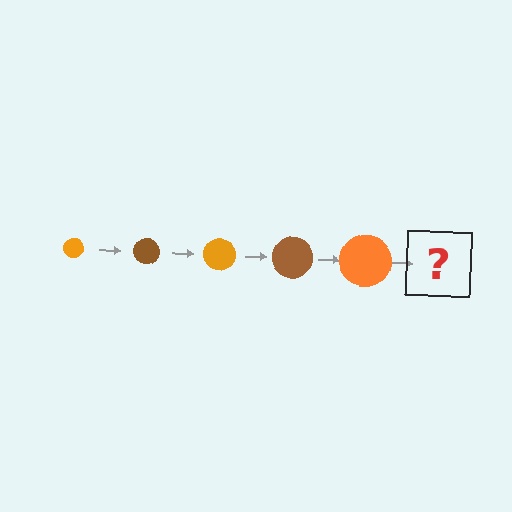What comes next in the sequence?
The next element should be a brown circle, larger than the previous one.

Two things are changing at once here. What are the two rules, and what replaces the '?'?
The two rules are that the circle grows larger each step and the color cycles through orange and brown. The '?' should be a brown circle, larger than the previous one.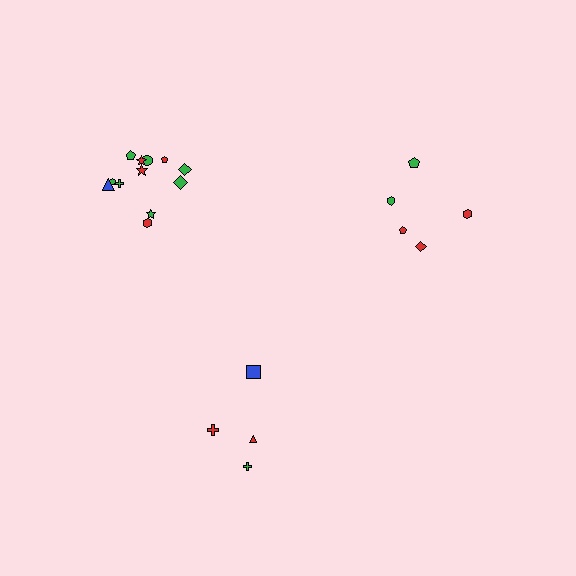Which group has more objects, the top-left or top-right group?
The top-left group.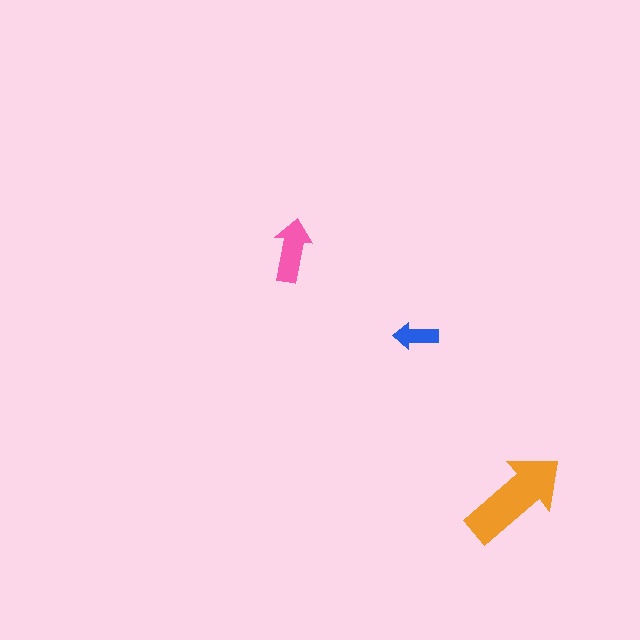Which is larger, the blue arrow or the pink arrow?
The pink one.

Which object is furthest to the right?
The orange arrow is rightmost.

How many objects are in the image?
There are 3 objects in the image.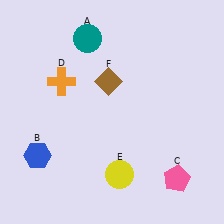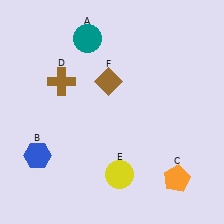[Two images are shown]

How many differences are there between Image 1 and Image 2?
There are 2 differences between the two images.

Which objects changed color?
C changed from pink to orange. D changed from orange to brown.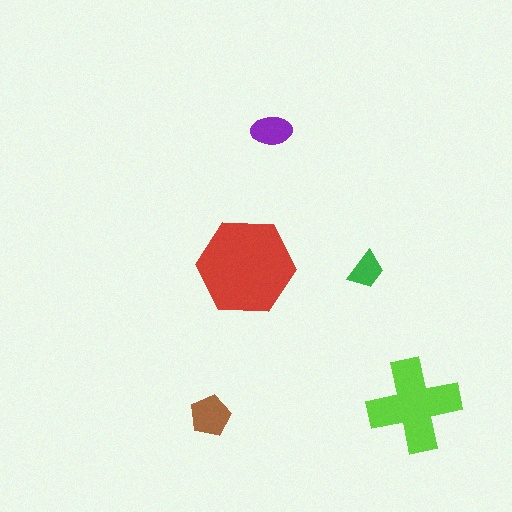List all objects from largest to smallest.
The red hexagon, the lime cross, the brown pentagon, the purple ellipse, the green trapezoid.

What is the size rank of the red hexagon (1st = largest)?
1st.